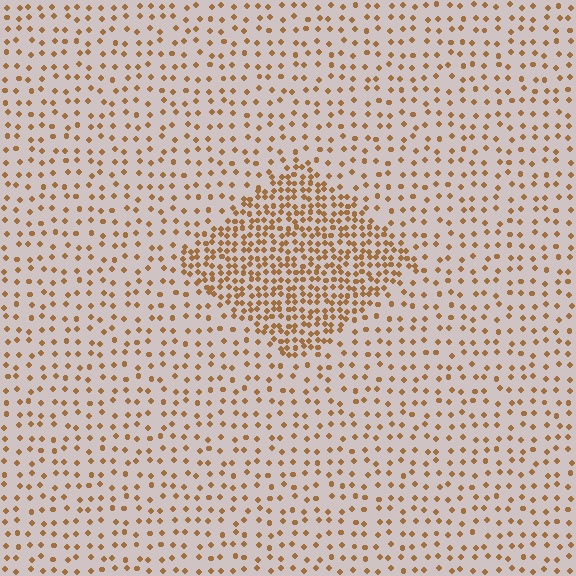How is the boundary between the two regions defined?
The boundary is defined by a change in element density (approximately 2.6x ratio). All elements are the same color, size, and shape.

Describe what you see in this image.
The image contains small brown elements arranged at two different densities. A diamond-shaped region is visible where the elements are more densely packed than the surrounding area.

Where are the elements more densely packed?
The elements are more densely packed inside the diamond boundary.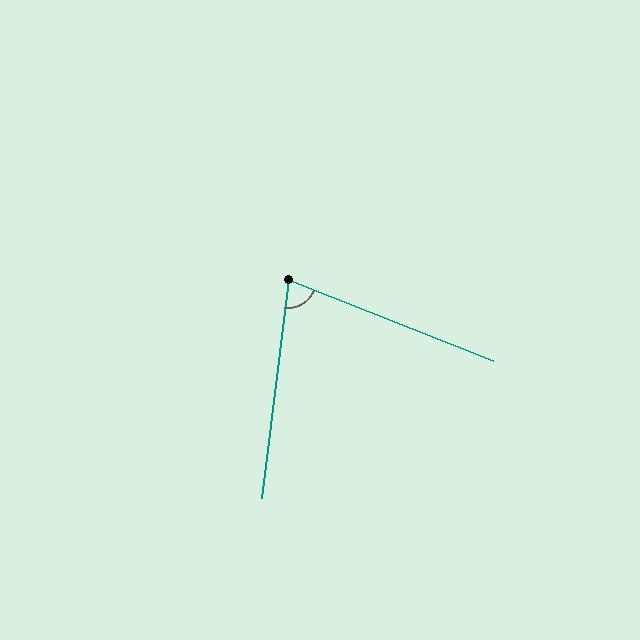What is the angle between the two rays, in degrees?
Approximately 76 degrees.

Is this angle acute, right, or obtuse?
It is acute.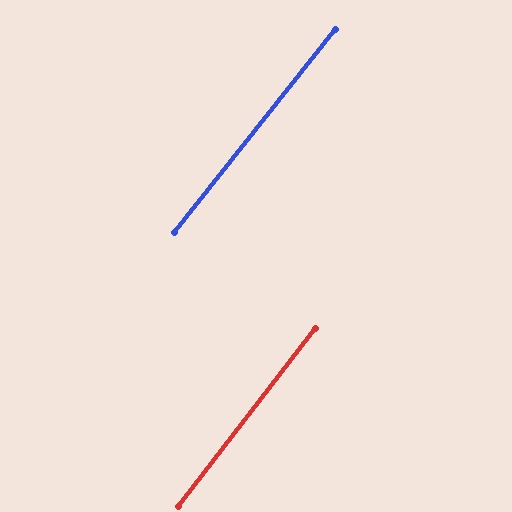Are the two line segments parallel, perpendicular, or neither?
Parallel — their directions differ by only 1.0°.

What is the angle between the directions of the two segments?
Approximately 1 degree.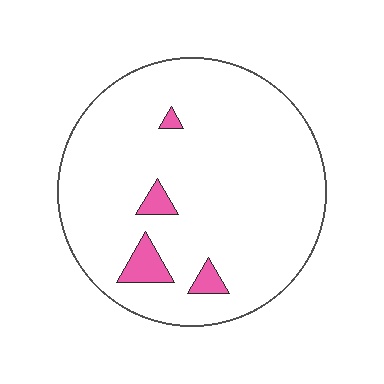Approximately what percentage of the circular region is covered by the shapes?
Approximately 5%.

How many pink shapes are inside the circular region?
4.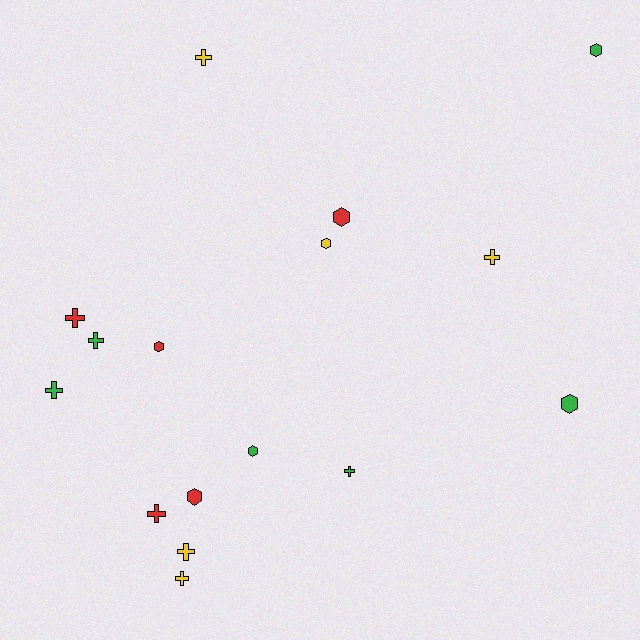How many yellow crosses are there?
There are 4 yellow crosses.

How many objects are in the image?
There are 16 objects.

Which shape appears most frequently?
Cross, with 9 objects.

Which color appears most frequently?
Green, with 6 objects.